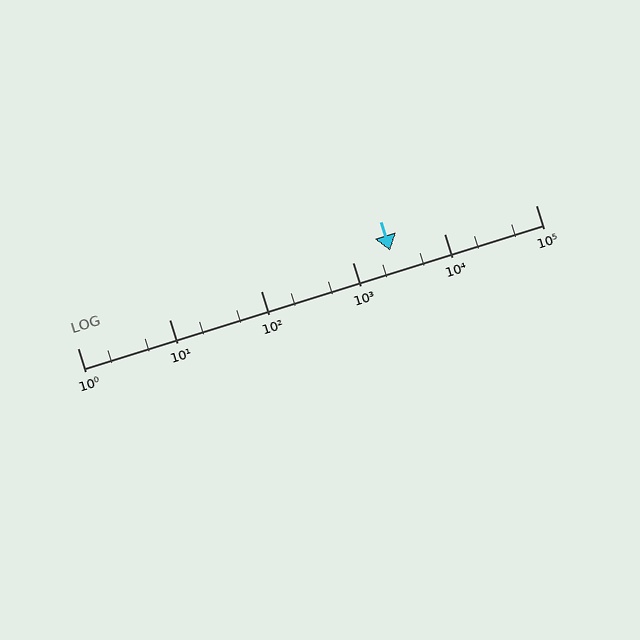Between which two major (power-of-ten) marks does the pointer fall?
The pointer is between 1000 and 10000.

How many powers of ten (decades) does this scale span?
The scale spans 5 decades, from 1 to 100000.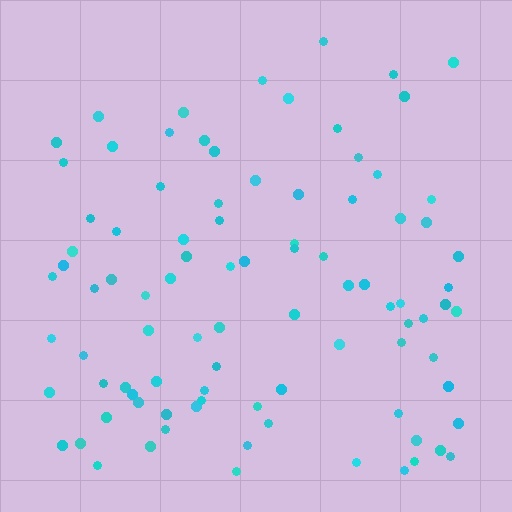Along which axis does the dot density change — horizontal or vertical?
Vertical.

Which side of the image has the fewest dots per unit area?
The top.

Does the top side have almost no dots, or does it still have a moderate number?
Still a moderate number, just noticeably fewer than the bottom.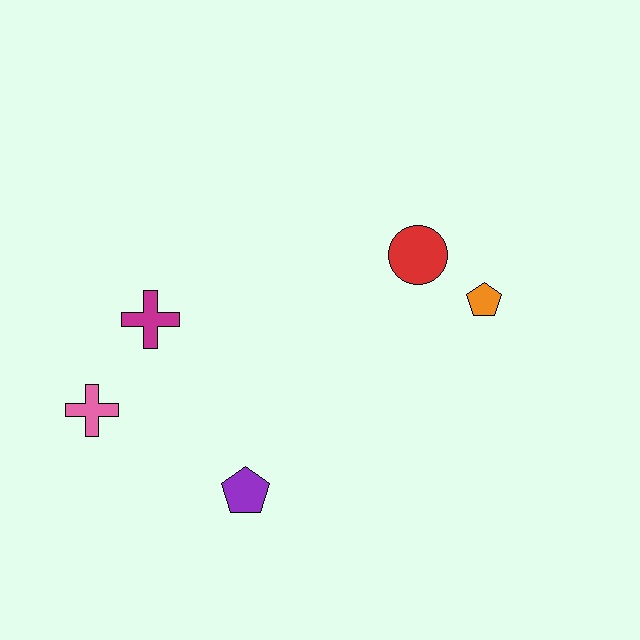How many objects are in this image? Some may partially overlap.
There are 5 objects.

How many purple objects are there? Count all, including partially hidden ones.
There is 1 purple object.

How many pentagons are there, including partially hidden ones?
There are 2 pentagons.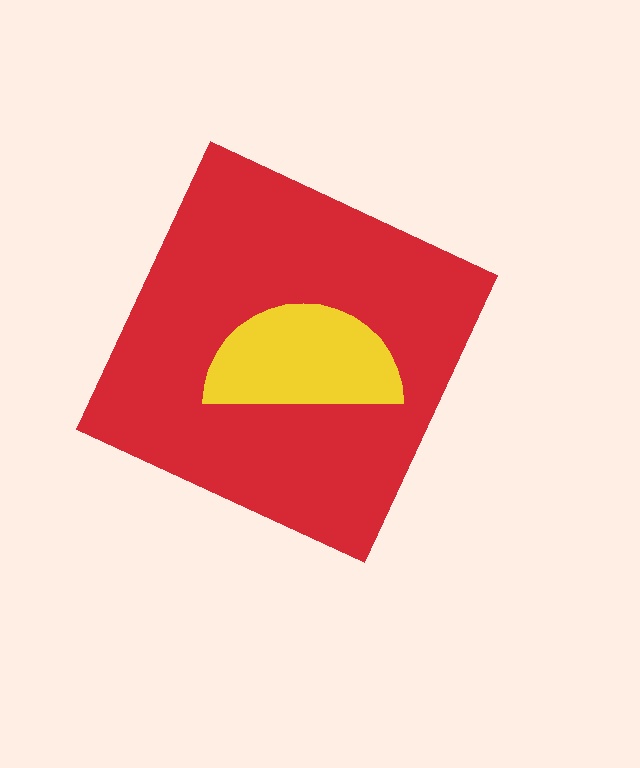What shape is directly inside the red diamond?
The yellow semicircle.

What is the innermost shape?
The yellow semicircle.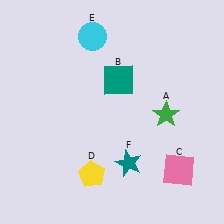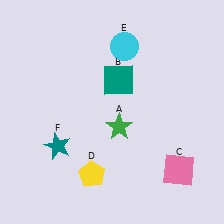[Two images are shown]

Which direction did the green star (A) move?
The green star (A) moved left.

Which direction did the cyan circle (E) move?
The cyan circle (E) moved right.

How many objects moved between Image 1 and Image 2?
3 objects moved between the two images.